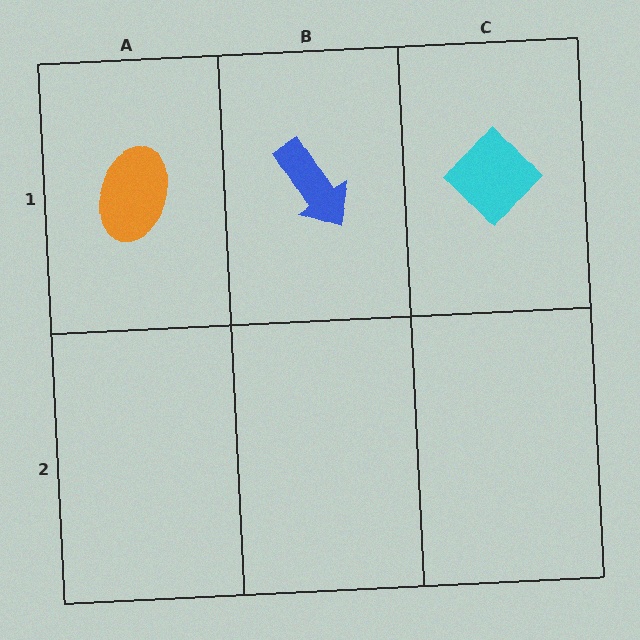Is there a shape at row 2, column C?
No, that cell is empty.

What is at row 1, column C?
A cyan diamond.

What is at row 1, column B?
A blue arrow.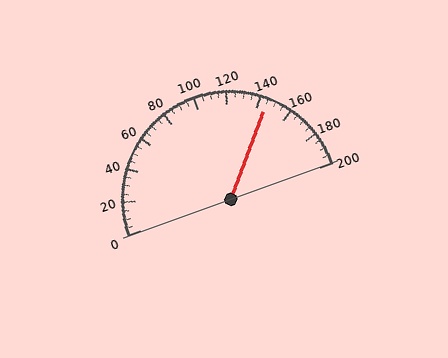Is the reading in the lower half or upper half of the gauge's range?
The reading is in the upper half of the range (0 to 200).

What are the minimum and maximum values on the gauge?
The gauge ranges from 0 to 200.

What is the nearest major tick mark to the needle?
The nearest major tick mark is 140.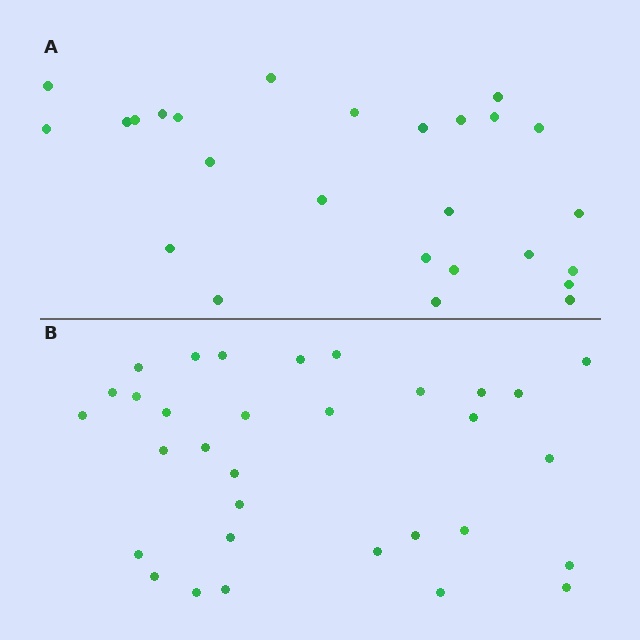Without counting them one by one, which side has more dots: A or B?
Region B (the bottom region) has more dots.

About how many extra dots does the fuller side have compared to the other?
Region B has about 6 more dots than region A.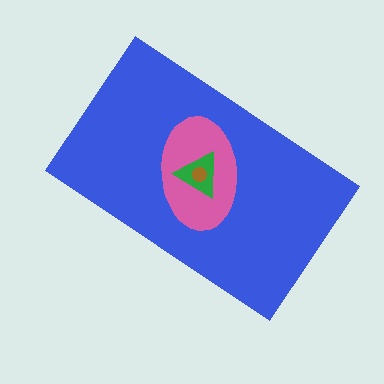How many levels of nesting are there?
4.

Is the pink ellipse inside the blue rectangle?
Yes.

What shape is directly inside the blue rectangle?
The pink ellipse.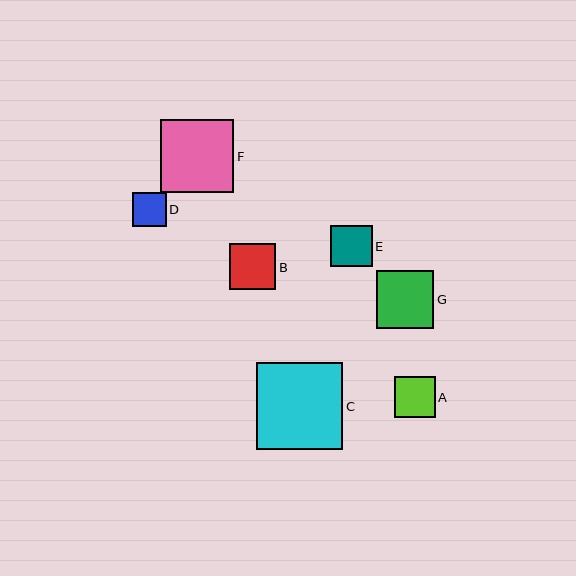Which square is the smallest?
Square D is the smallest with a size of approximately 34 pixels.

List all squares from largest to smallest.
From largest to smallest: C, F, G, B, E, A, D.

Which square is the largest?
Square C is the largest with a size of approximately 87 pixels.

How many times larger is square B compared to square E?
Square B is approximately 1.1 times the size of square E.